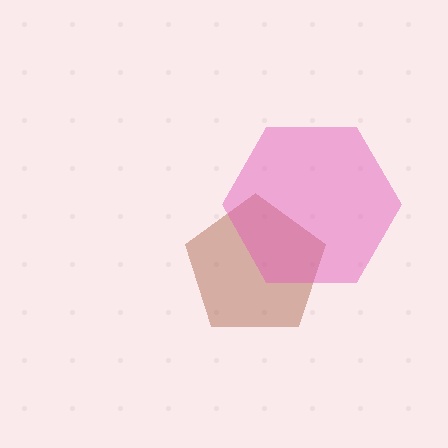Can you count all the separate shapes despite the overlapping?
Yes, there are 2 separate shapes.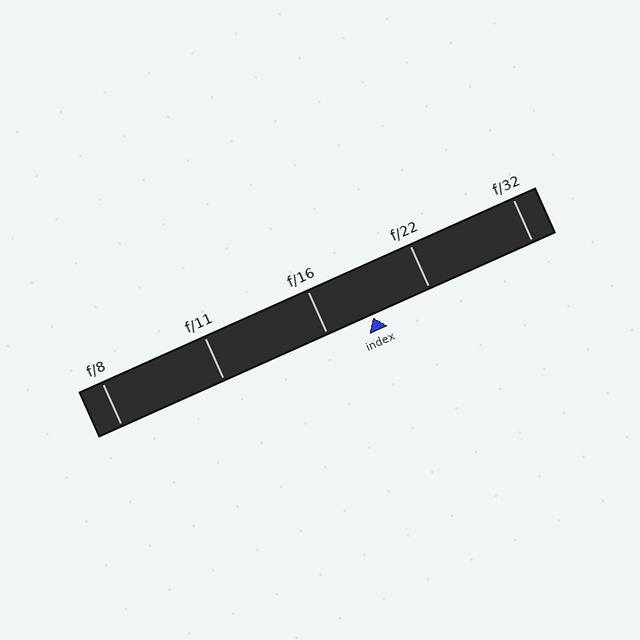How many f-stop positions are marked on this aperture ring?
There are 5 f-stop positions marked.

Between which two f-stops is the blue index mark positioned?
The index mark is between f/16 and f/22.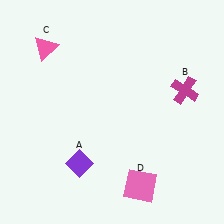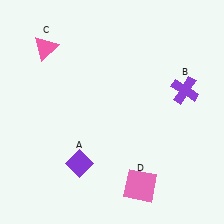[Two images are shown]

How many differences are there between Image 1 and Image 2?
There is 1 difference between the two images.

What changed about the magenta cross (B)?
In Image 1, B is magenta. In Image 2, it changed to purple.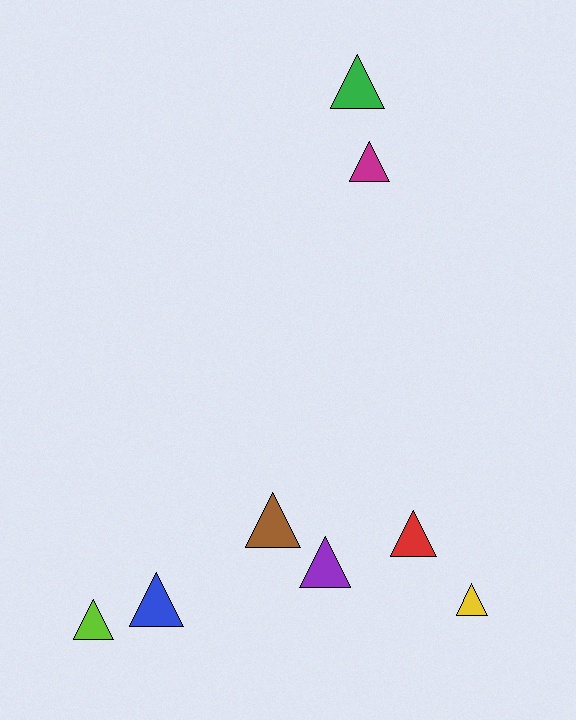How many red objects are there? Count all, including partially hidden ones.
There is 1 red object.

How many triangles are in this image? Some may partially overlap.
There are 8 triangles.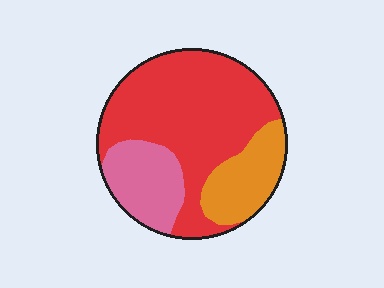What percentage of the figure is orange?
Orange covers roughly 20% of the figure.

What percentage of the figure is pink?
Pink covers about 20% of the figure.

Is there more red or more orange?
Red.